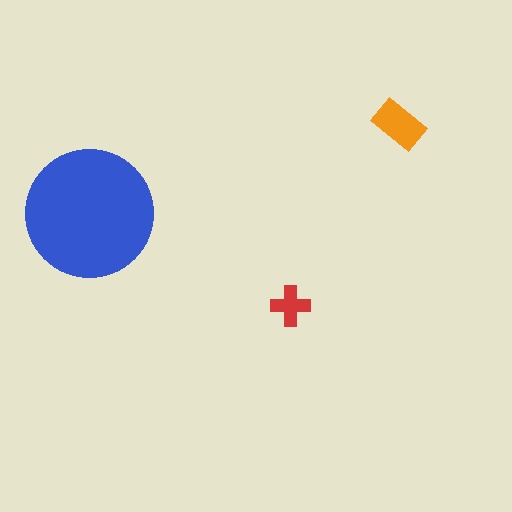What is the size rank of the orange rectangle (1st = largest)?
2nd.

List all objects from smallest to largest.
The red cross, the orange rectangle, the blue circle.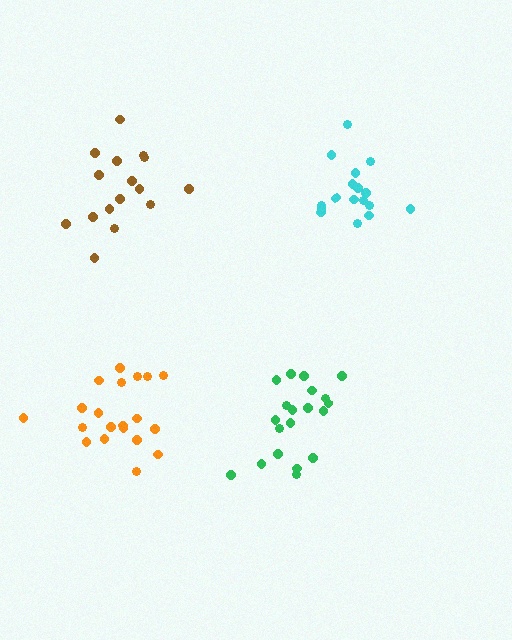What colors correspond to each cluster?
The clusters are colored: cyan, orange, green, brown.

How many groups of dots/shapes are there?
There are 4 groups.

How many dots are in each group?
Group 1: 17 dots, Group 2: 20 dots, Group 3: 20 dots, Group 4: 16 dots (73 total).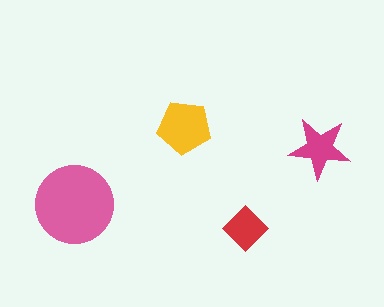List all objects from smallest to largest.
The red diamond, the magenta star, the yellow pentagon, the pink circle.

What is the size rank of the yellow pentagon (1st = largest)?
2nd.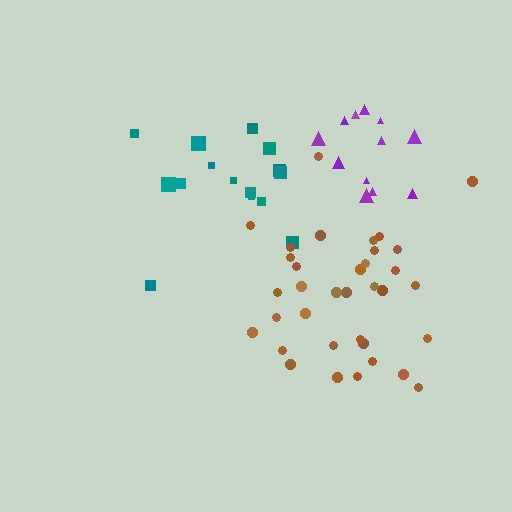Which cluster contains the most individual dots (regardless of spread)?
Brown (35).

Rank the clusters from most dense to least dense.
brown, purple, teal.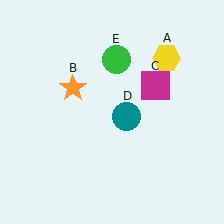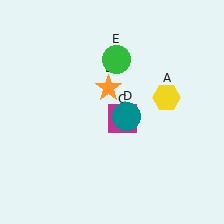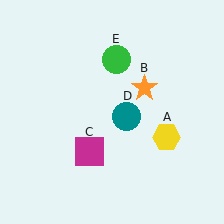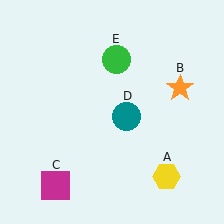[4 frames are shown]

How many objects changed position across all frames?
3 objects changed position: yellow hexagon (object A), orange star (object B), magenta square (object C).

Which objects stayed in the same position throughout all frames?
Teal circle (object D) and green circle (object E) remained stationary.